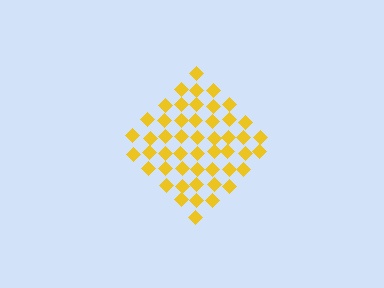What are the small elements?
The small elements are diamonds.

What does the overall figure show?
The overall figure shows a diamond.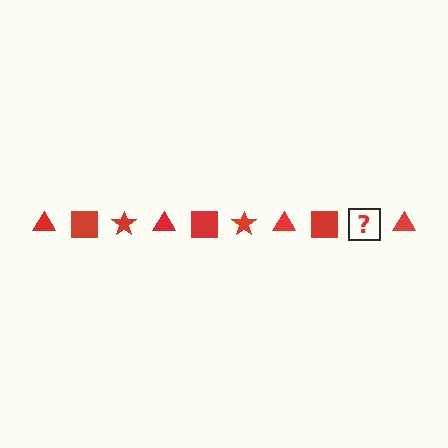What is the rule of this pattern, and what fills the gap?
The rule is that the pattern cycles through triangle, square, star shapes in red. The gap should be filled with a red star.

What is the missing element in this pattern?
The missing element is a red star.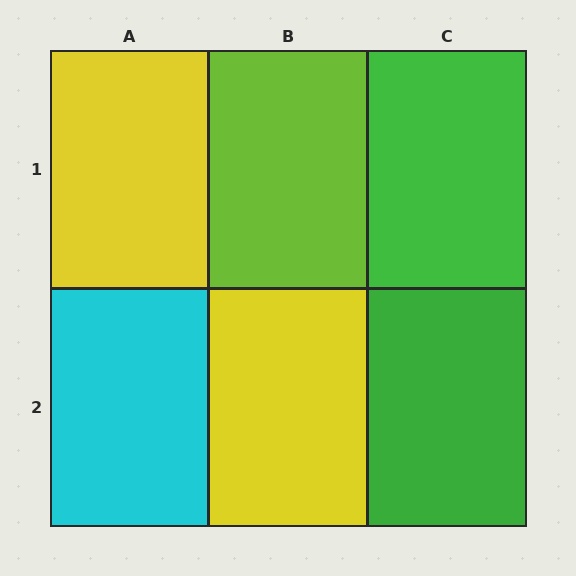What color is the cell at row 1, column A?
Yellow.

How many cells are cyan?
1 cell is cyan.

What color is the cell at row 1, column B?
Lime.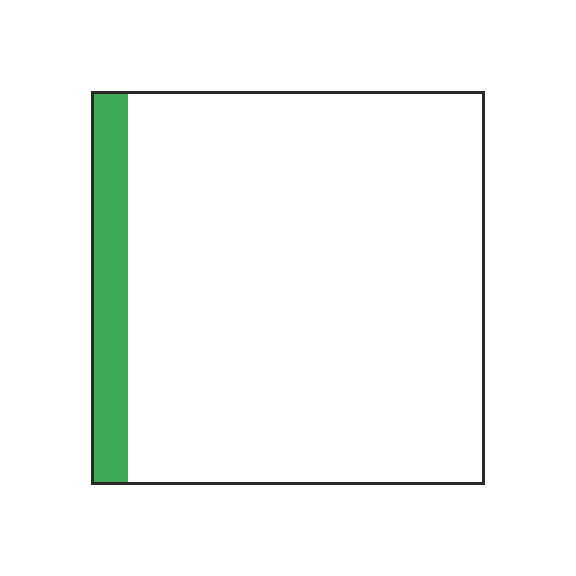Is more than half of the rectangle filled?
No.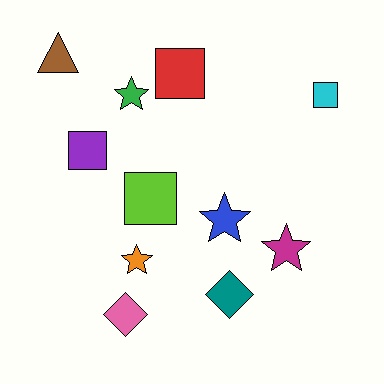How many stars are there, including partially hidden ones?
There are 4 stars.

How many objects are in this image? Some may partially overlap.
There are 11 objects.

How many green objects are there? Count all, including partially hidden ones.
There is 1 green object.